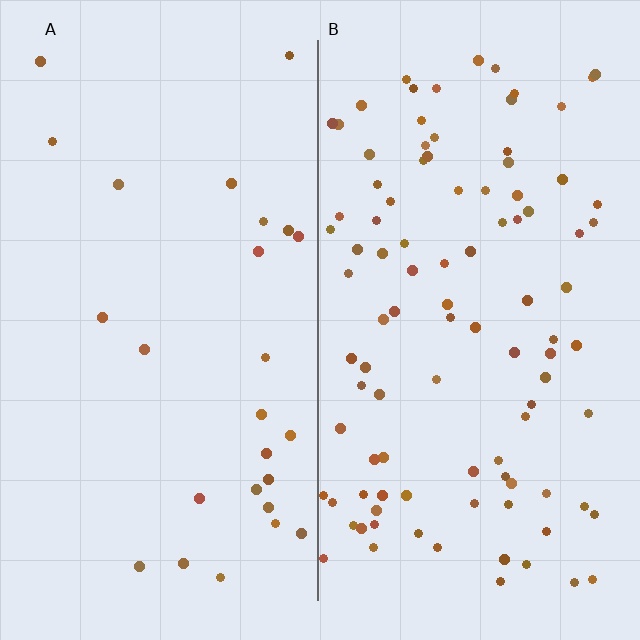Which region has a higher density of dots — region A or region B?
B (the right).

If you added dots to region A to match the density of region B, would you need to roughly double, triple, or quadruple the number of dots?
Approximately quadruple.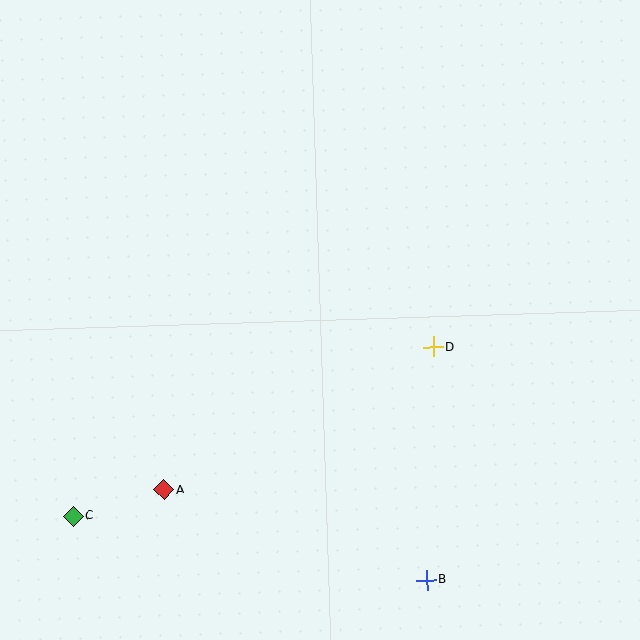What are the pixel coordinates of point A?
Point A is at (164, 490).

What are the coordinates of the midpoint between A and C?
The midpoint between A and C is at (119, 503).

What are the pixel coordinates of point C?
Point C is at (73, 516).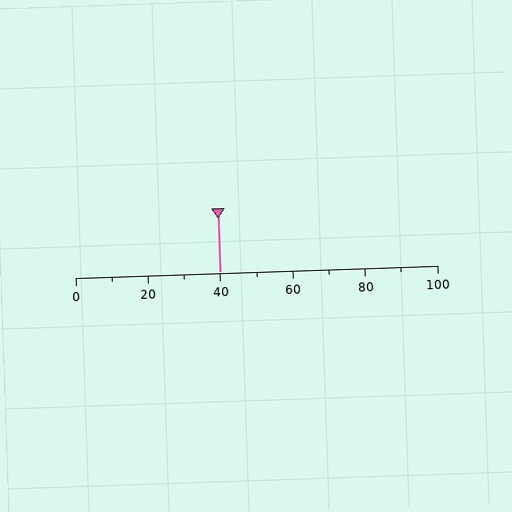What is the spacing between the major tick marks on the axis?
The major ticks are spaced 20 apart.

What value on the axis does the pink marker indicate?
The marker indicates approximately 40.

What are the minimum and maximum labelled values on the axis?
The axis runs from 0 to 100.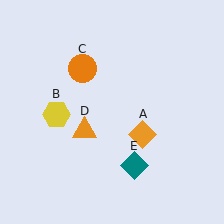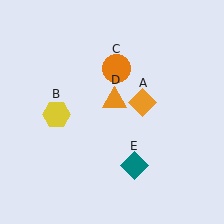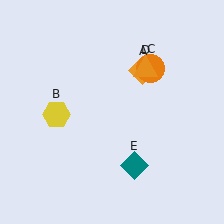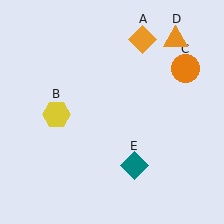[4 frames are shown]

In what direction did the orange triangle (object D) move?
The orange triangle (object D) moved up and to the right.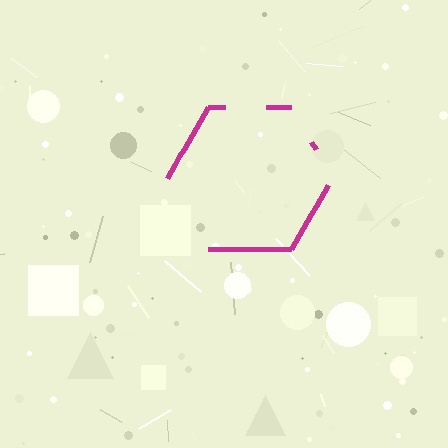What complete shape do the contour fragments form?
The contour fragments form a hexagon.